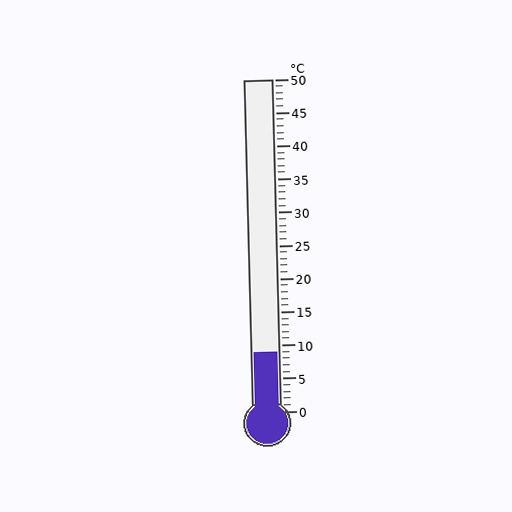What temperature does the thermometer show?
The thermometer shows approximately 9°C.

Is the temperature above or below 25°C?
The temperature is below 25°C.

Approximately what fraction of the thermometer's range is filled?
The thermometer is filled to approximately 20% of its range.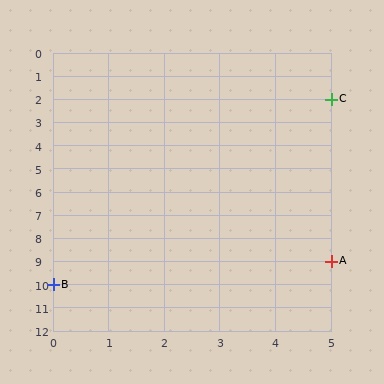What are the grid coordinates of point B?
Point B is at grid coordinates (0, 10).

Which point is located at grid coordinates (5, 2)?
Point C is at (5, 2).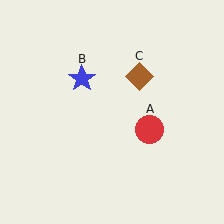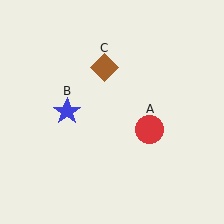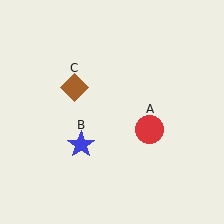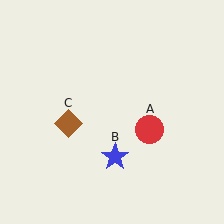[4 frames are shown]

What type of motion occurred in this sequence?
The blue star (object B), brown diamond (object C) rotated counterclockwise around the center of the scene.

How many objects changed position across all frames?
2 objects changed position: blue star (object B), brown diamond (object C).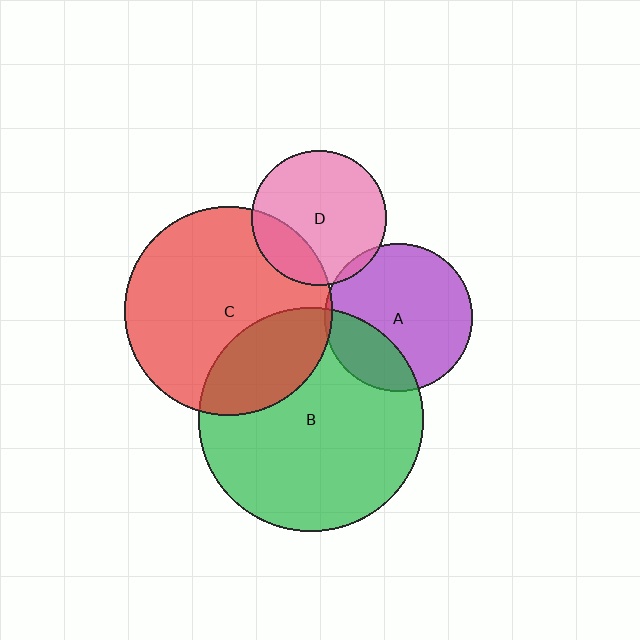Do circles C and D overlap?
Yes.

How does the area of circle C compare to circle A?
Approximately 2.0 times.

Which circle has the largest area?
Circle B (green).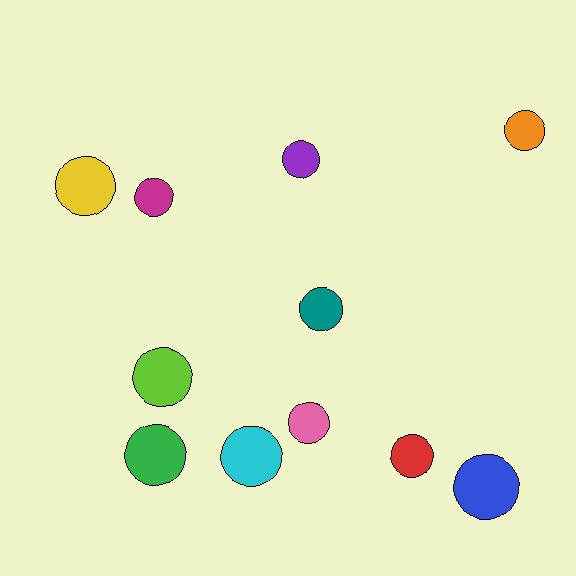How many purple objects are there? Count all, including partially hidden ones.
There is 1 purple object.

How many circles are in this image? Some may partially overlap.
There are 11 circles.